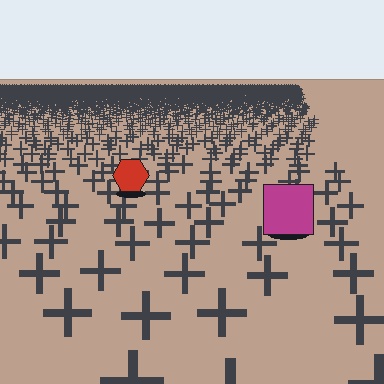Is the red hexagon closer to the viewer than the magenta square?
No. The magenta square is closer — you can tell from the texture gradient: the ground texture is coarser near it.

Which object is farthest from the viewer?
The red hexagon is farthest from the viewer. It appears smaller and the ground texture around it is denser.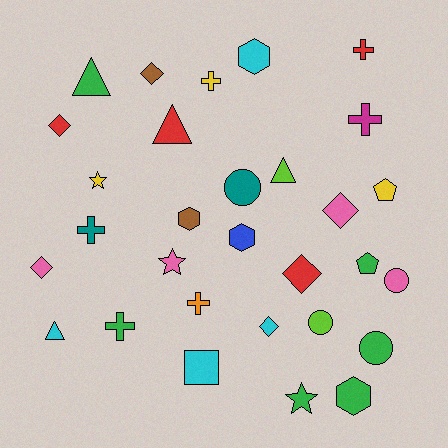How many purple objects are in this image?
There are no purple objects.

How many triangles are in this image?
There are 4 triangles.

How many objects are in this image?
There are 30 objects.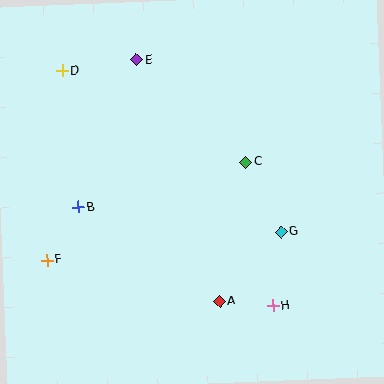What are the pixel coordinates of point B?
Point B is at (78, 207).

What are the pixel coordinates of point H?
Point H is at (273, 306).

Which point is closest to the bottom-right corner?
Point H is closest to the bottom-right corner.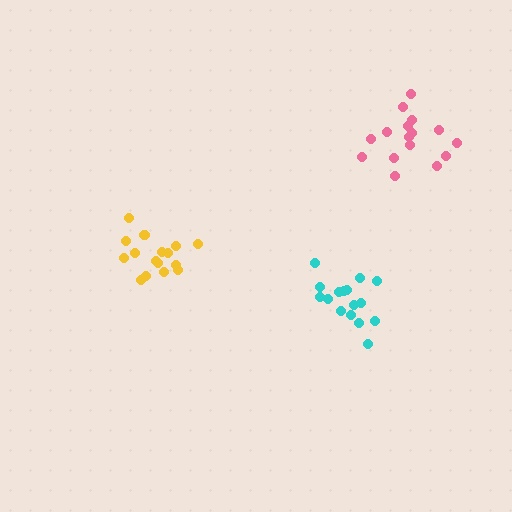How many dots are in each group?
Group 1: 16 dots, Group 2: 16 dots, Group 3: 16 dots (48 total).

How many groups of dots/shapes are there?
There are 3 groups.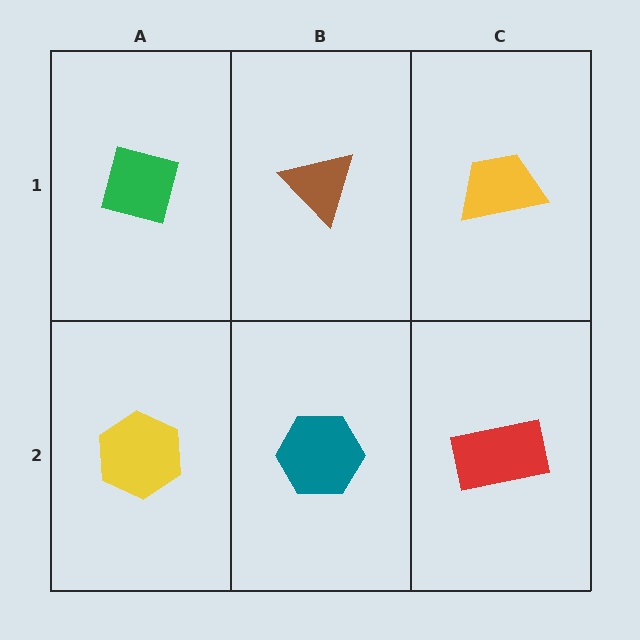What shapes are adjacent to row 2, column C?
A yellow trapezoid (row 1, column C), a teal hexagon (row 2, column B).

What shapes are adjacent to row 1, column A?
A yellow hexagon (row 2, column A), a brown triangle (row 1, column B).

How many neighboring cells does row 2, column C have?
2.